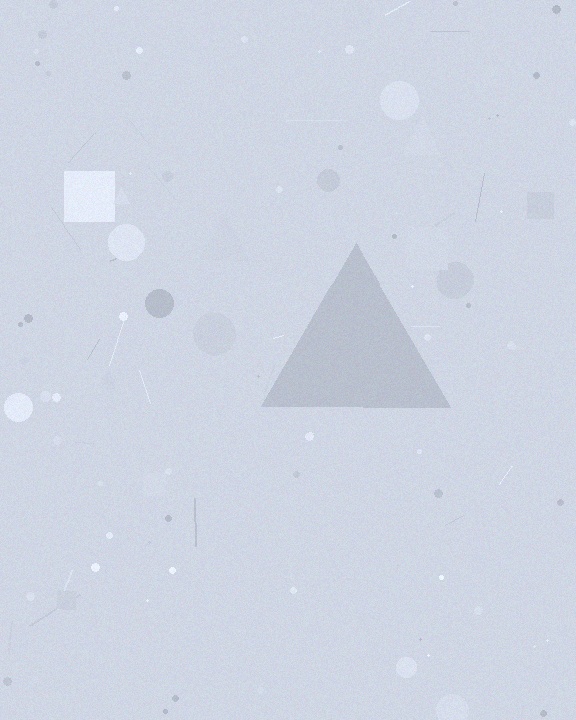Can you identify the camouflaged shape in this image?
The camouflaged shape is a triangle.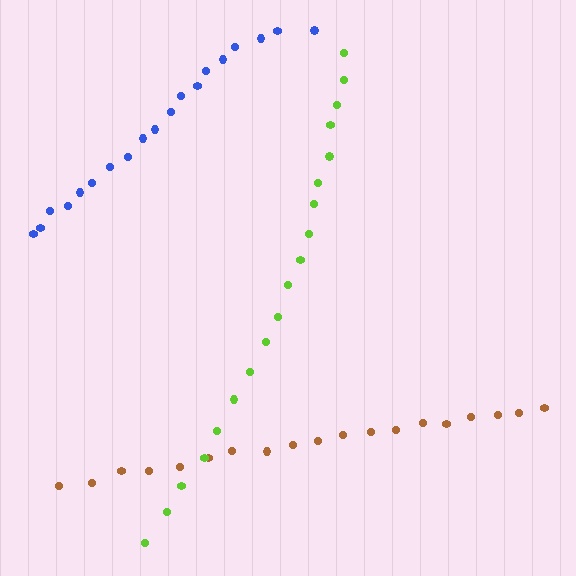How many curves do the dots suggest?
There are 3 distinct paths.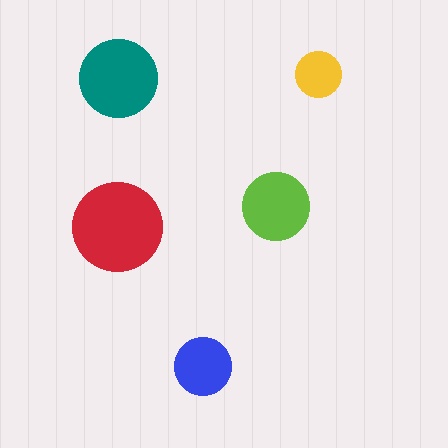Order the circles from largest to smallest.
the red one, the teal one, the lime one, the blue one, the yellow one.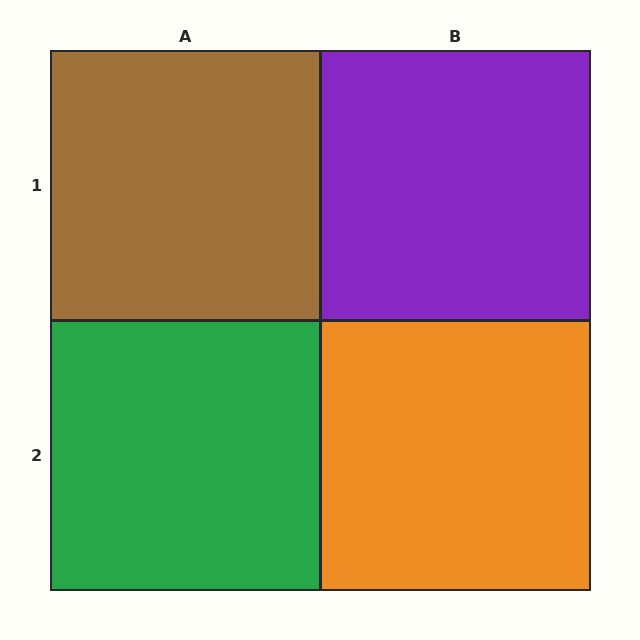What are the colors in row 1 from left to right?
Brown, purple.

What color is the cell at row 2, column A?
Green.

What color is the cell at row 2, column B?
Orange.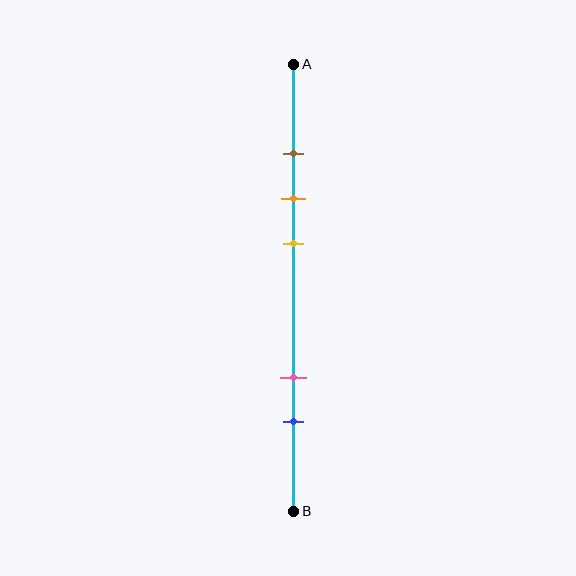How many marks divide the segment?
There are 5 marks dividing the segment.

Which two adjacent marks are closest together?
The brown and orange marks are the closest adjacent pair.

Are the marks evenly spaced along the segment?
No, the marks are not evenly spaced.